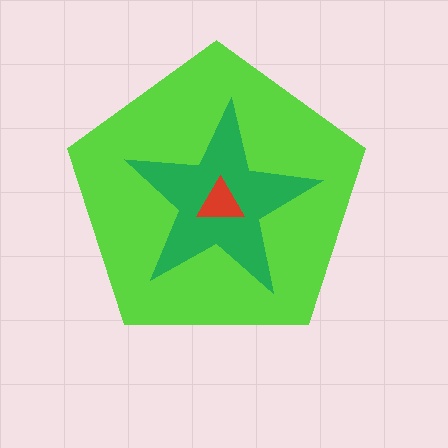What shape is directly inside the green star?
The red triangle.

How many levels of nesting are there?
3.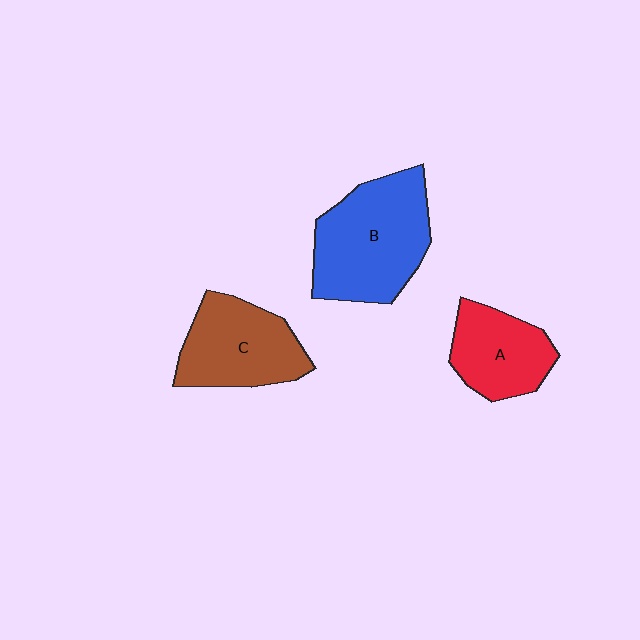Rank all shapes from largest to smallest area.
From largest to smallest: B (blue), C (brown), A (red).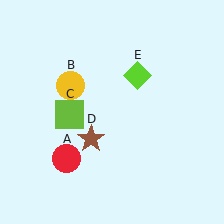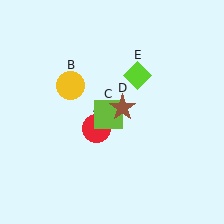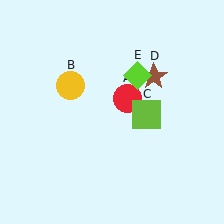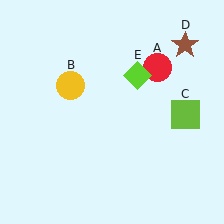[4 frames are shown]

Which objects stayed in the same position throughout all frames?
Yellow circle (object B) and lime diamond (object E) remained stationary.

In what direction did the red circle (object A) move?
The red circle (object A) moved up and to the right.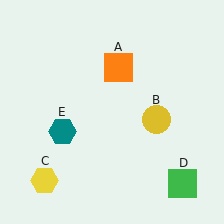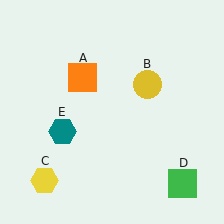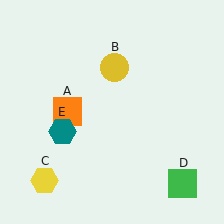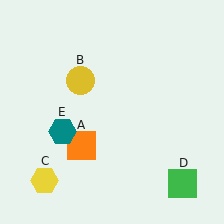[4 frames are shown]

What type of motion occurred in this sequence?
The orange square (object A), yellow circle (object B) rotated counterclockwise around the center of the scene.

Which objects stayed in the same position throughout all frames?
Yellow hexagon (object C) and green square (object D) and teal hexagon (object E) remained stationary.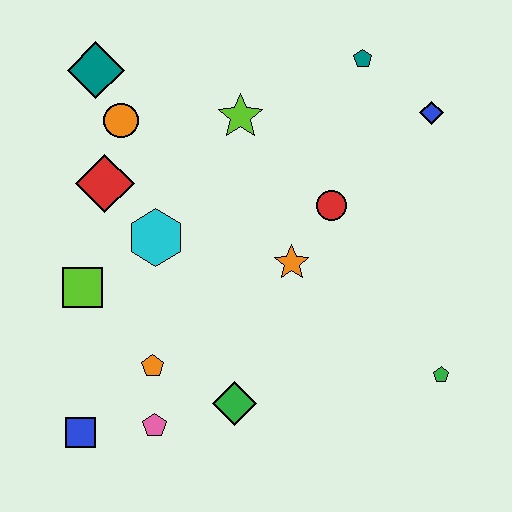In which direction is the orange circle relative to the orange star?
The orange circle is to the left of the orange star.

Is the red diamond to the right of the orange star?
No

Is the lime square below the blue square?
No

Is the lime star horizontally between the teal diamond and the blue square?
No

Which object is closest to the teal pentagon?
The blue diamond is closest to the teal pentagon.